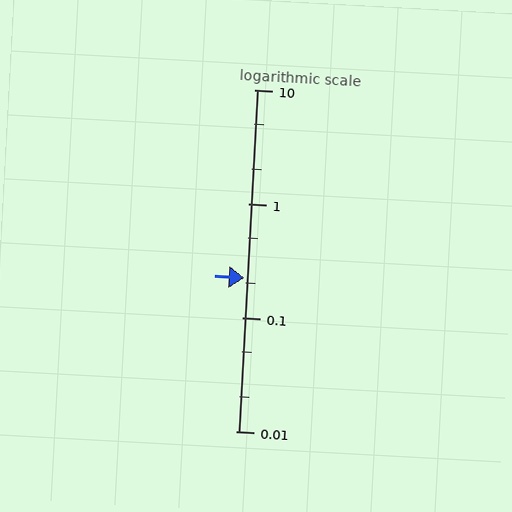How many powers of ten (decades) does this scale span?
The scale spans 3 decades, from 0.01 to 10.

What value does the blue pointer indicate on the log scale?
The pointer indicates approximately 0.22.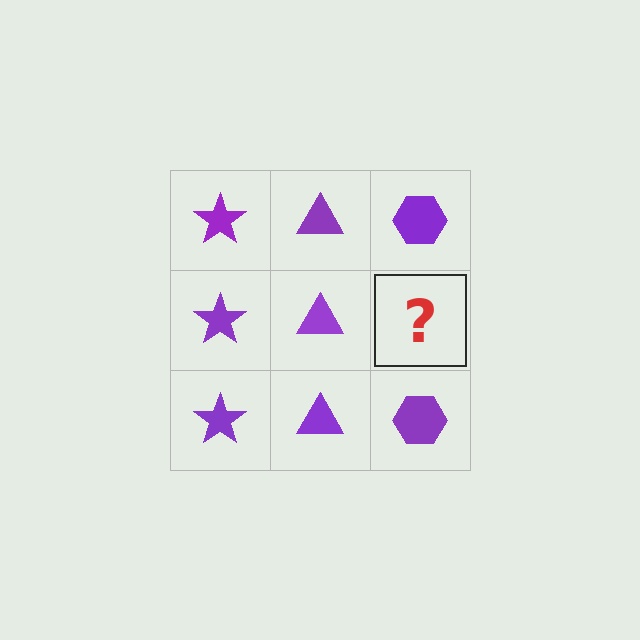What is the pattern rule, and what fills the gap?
The rule is that each column has a consistent shape. The gap should be filled with a purple hexagon.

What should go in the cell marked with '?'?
The missing cell should contain a purple hexagon.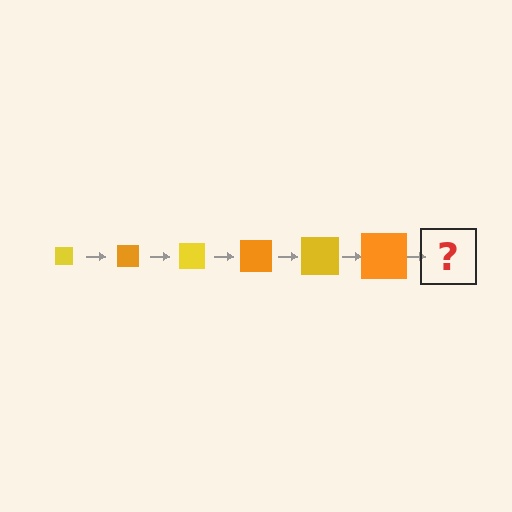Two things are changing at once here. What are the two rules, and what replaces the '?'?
The two rules are that the square grows larger each step and the color cycles through yellow and orange. The '?' should be a yellow square, larger than the previous one.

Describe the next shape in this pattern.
It should be a yellow square, larger than the previous one.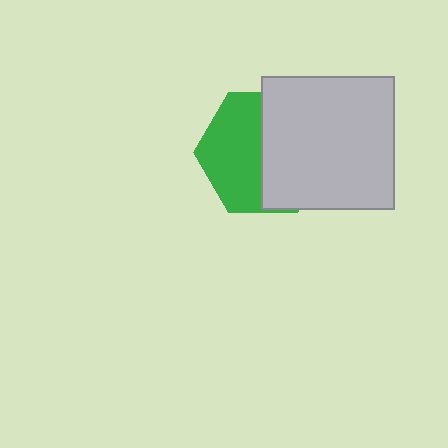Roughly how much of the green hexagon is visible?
About half of it is visible (roughly 50%).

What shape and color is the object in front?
The object in front is a light gray square.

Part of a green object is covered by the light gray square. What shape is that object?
It is a hexagon.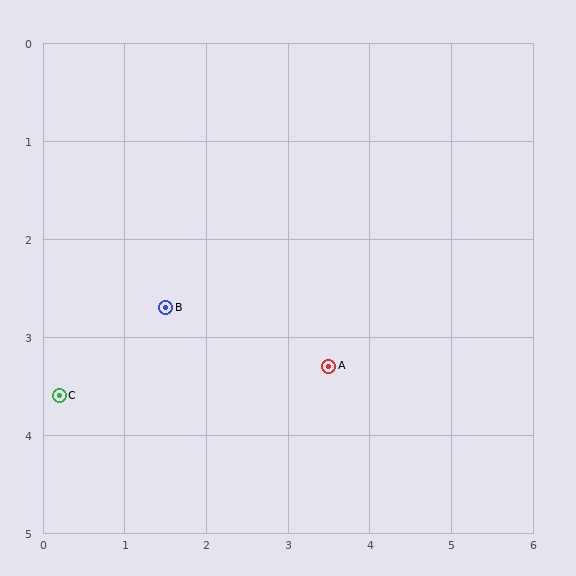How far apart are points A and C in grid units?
Points A and C are about 3.3 grid units apart.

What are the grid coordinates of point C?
Point C is at approximately (0.2, 3.6).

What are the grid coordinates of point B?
Point B is at approximately (1.5, 2.7).